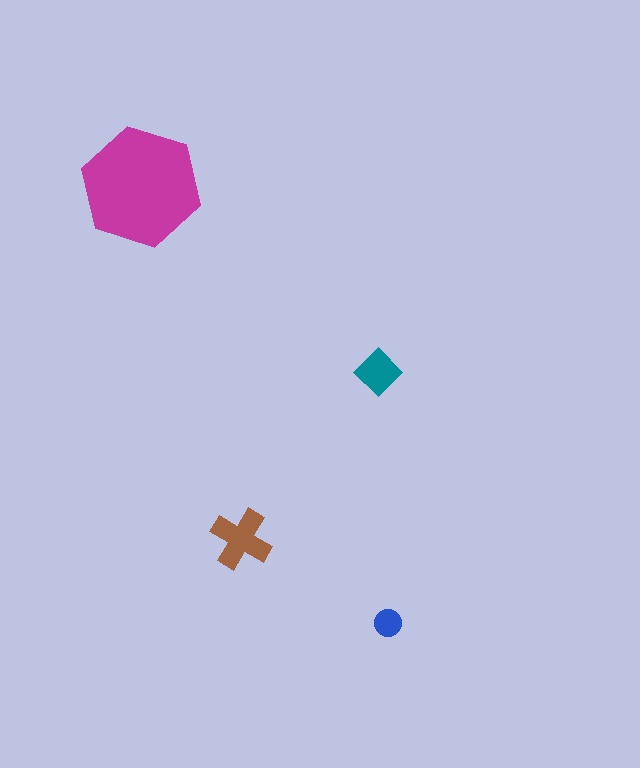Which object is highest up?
The magenta hexagon is topmost.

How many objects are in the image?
There are 4 objects in the image.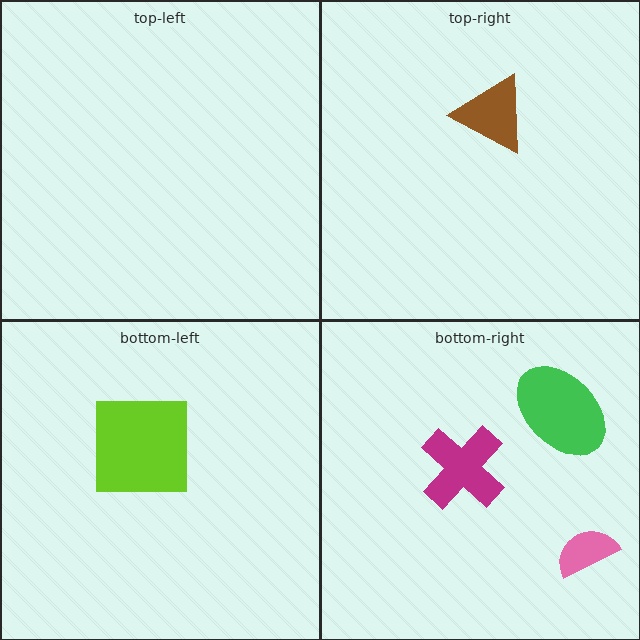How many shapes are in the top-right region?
1.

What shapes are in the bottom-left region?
The lime square.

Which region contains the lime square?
The bottom-left region.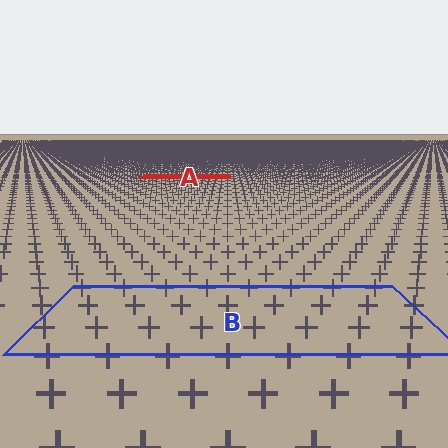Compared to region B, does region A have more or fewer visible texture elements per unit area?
Region A has more texture elements per unit area — they are packed more densely because it is farther away.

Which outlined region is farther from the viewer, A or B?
Region A is farther from the viewer — the texture elements inside it appear smaller and more densely packed.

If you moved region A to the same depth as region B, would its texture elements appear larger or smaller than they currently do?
They would appear larger. At a closer depth, the same texture elements are projected at a bigger on-screen size.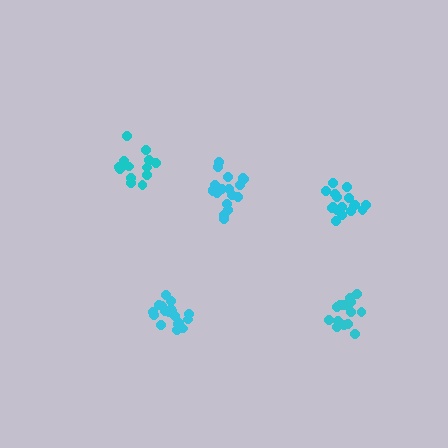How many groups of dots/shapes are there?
There are 5 groups.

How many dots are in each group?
Group 1: 17 dots, Group 2: 18 dots, Group 3: 14 dots, Group 4: 18 dots, Group 5: 15 dots (82 total).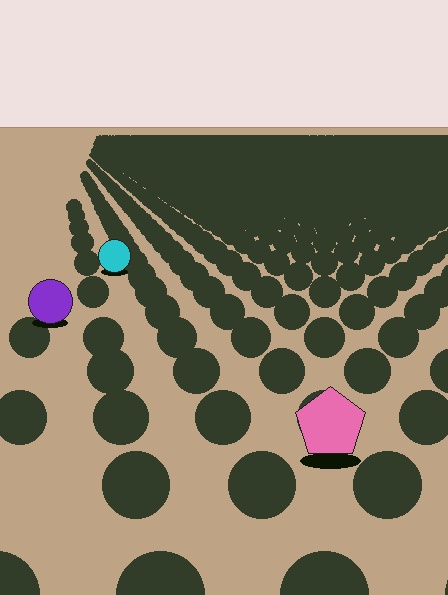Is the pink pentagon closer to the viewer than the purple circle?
Yes. The pink pentagon is closer — you can tell from the texture gradient: the ground texture is coarser near it.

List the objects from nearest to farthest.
From nearest to farthest: the pink pentagon, the purple circle, the cyan circle.